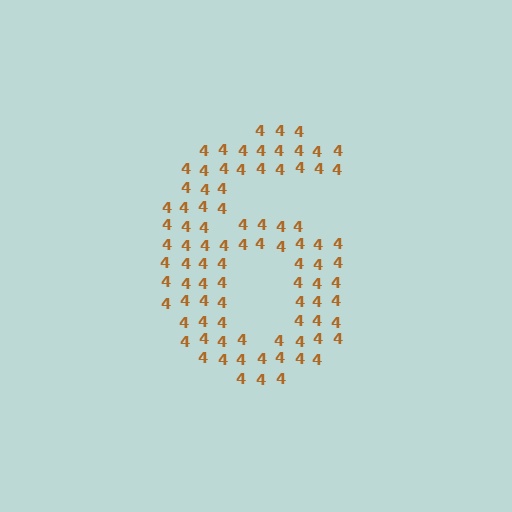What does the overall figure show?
The overall figure shows the digit 6.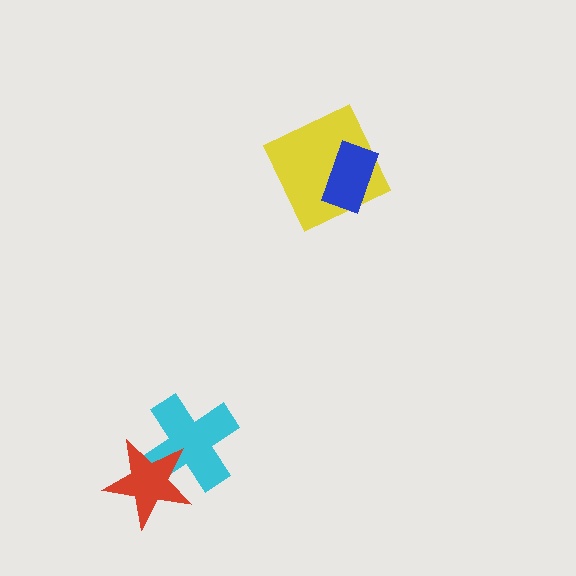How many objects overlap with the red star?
1 object overlaps with the red star.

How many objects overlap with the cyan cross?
1 object overlaps with the cyan cross.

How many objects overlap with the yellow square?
1 object overlaps with the yellow square.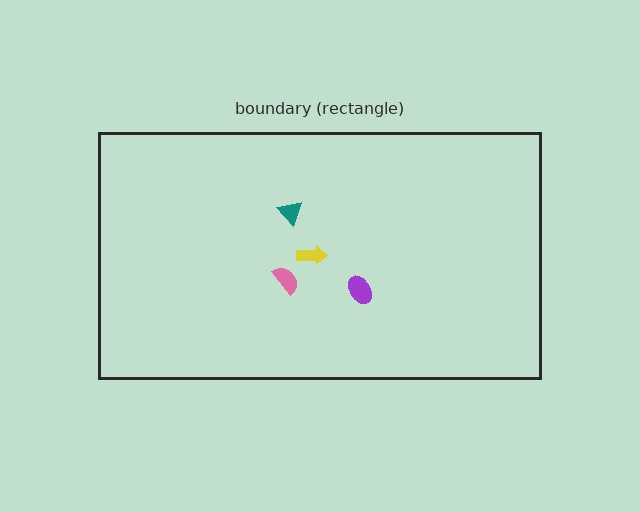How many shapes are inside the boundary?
4 inside, 0 outside.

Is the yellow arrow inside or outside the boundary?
Inside.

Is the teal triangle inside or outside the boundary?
Inside.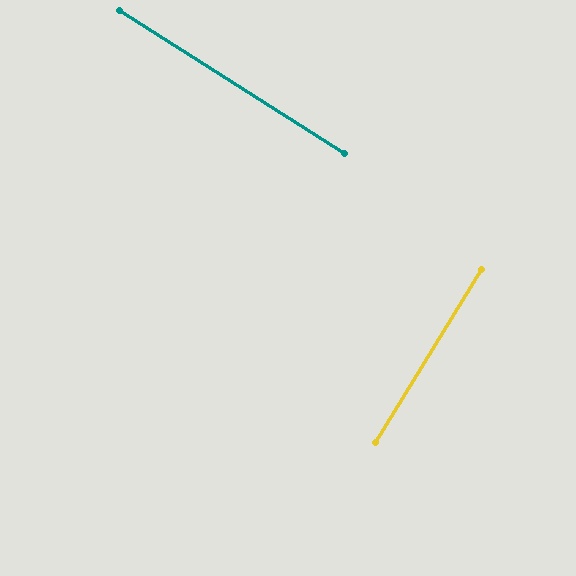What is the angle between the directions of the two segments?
Approximately 89 degrees.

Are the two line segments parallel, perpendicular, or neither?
Perpendicular — they meet at approximately 89°.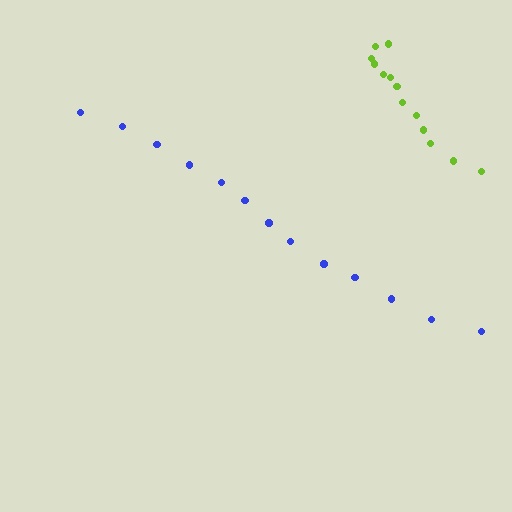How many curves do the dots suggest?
There are 2 distinct paths.